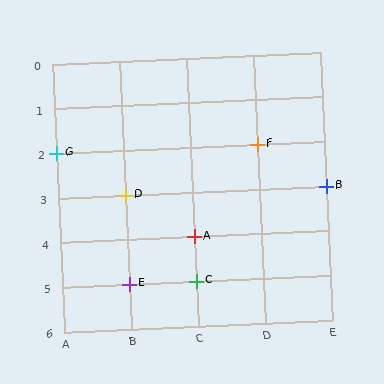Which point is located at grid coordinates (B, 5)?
Point E is at (B, 5).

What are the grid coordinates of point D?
Point D is at grid coordinates (B, 3).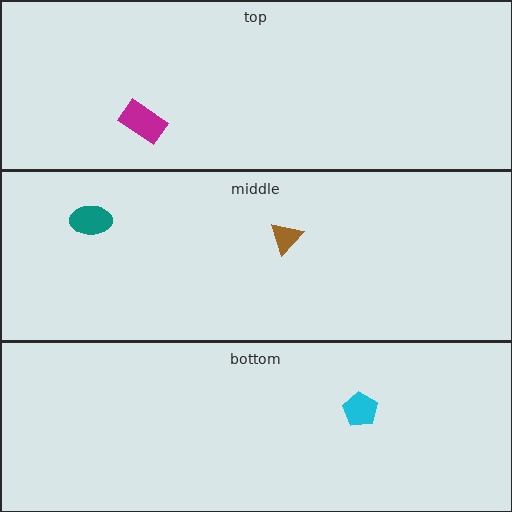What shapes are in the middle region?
The brown triangle, the teal ellipse.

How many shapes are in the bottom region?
1.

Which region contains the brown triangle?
The middle region.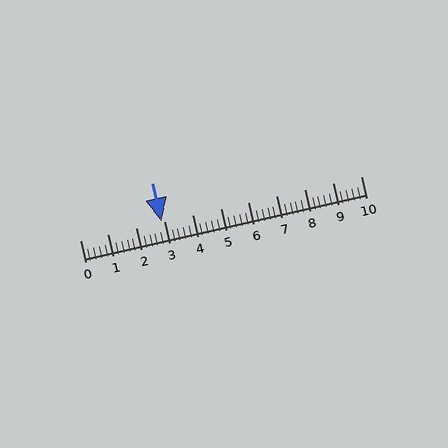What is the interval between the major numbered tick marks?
The major tick marks are spaced 1 units apart.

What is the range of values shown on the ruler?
The ruler shows values from 0 to 10.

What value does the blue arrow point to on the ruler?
The blue arrow points to approximately 2.9.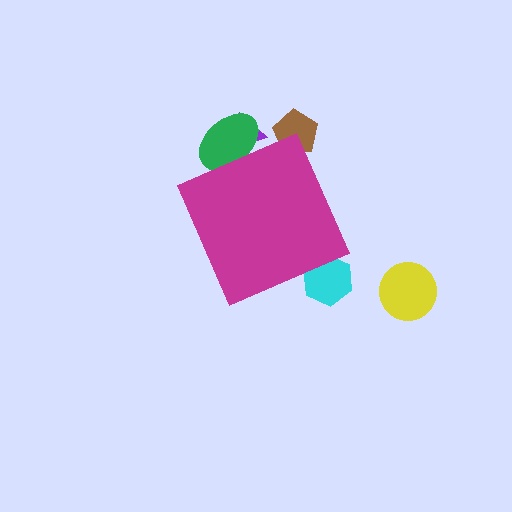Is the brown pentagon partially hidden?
Yes, the brown pentagon is partially hidden behind the magenta diamond.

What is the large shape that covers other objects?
A magenta diamond.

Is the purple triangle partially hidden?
Yes, the purple triangle is partially hidden behind the magenta diamond.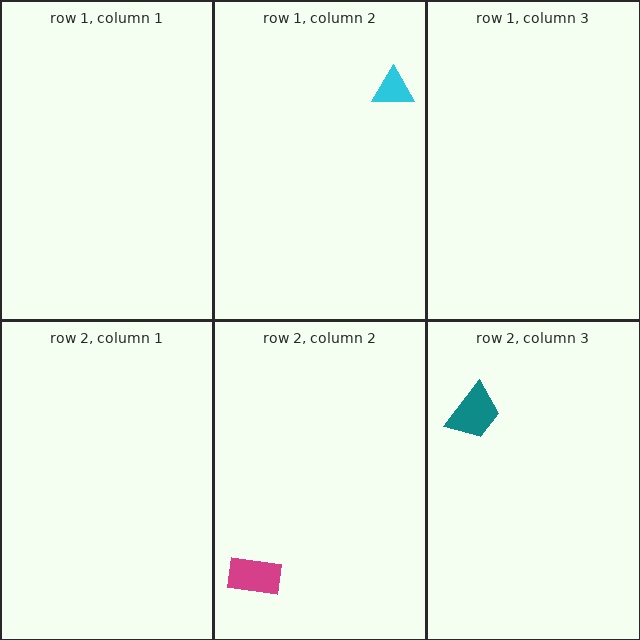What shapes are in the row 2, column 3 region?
The teal trapezoid.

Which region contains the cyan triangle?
The row 1, column 2 region.